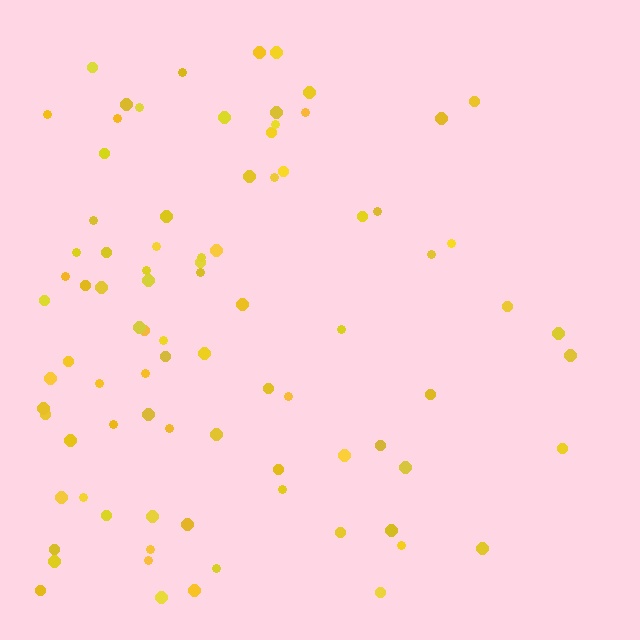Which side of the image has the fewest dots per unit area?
The right.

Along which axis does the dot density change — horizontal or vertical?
Horizontal.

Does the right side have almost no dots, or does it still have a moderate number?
Still a moderate number, just noticeably fewer than the left.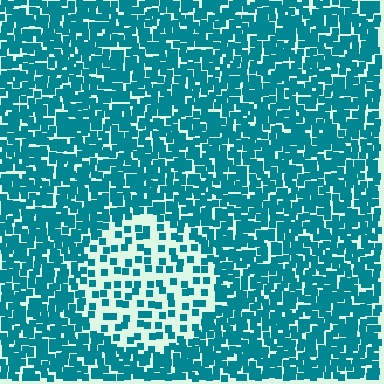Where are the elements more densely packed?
The elements are more densely packed outside the circle boundary.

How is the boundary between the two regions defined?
The boundary is defined by a change in element density (approximately 2.6x ratio). All elements are the same color, size, and shape.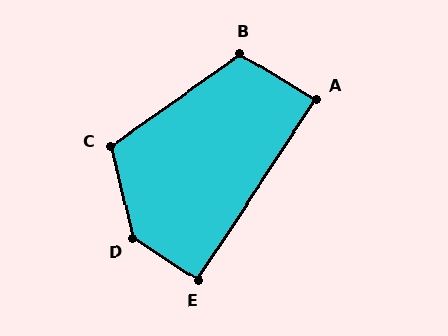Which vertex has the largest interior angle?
D, at approximately 136 degrees.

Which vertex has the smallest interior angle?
A, at approximately 87 degrees.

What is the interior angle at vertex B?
Approximately 114 degrees (obtuse).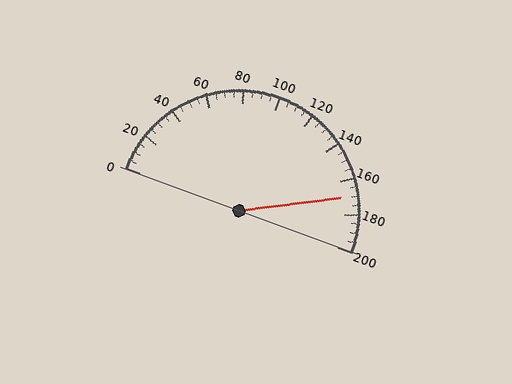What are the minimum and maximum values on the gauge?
The gauge ranges from 0 to 200.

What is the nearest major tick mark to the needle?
The nearest major tick mark is 160.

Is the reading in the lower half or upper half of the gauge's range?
The reading is in the upper half of the range (0 to 200).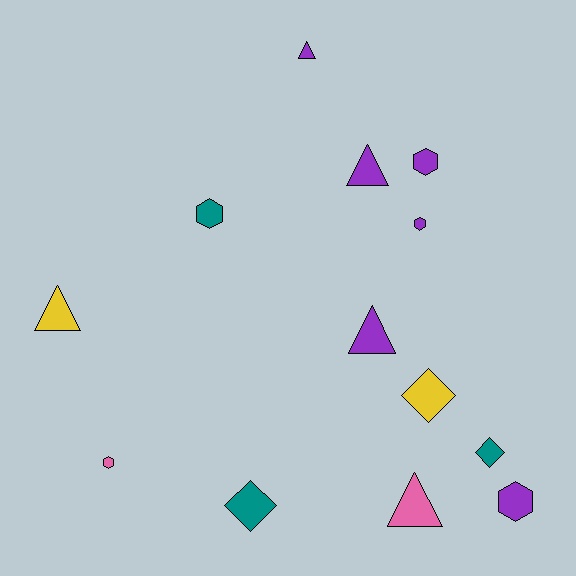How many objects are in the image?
There are 13 objects.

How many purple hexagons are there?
There are 3 purple hexagons.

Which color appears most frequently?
Purple, with 6 objects.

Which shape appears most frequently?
Hexagon, with 5 objects.